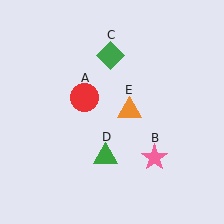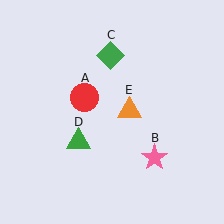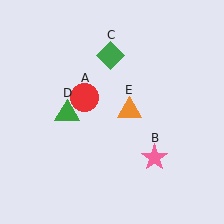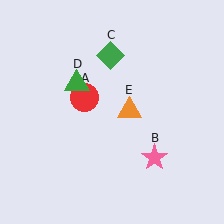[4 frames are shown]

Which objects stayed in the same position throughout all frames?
Red circle (object A) and pink star (object B) and green diamond (object C) and orange triangle (object E) remained stationary.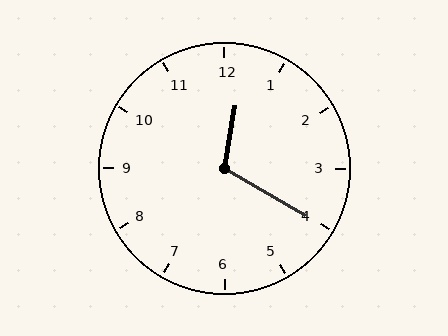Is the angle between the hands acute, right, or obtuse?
It is obtuse.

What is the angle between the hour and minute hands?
Approximately 110 degrees.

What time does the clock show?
12:20.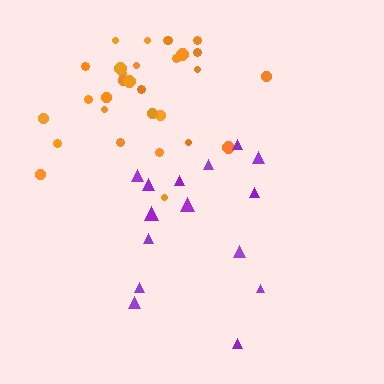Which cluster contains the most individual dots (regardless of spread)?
Orange (30).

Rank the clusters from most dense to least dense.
orange, purple.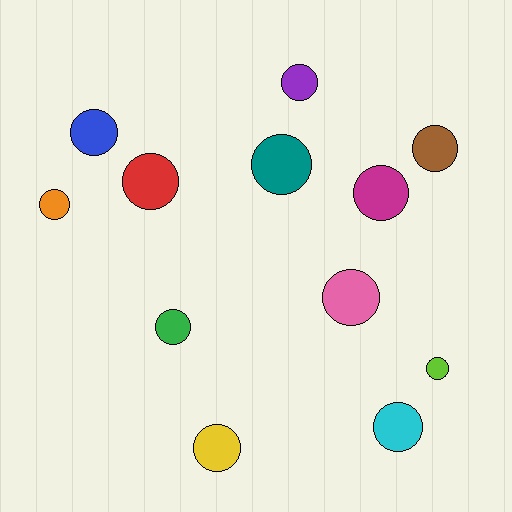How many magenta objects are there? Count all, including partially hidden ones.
There is 1 magenta object.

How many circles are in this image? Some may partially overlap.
There are 12 circles.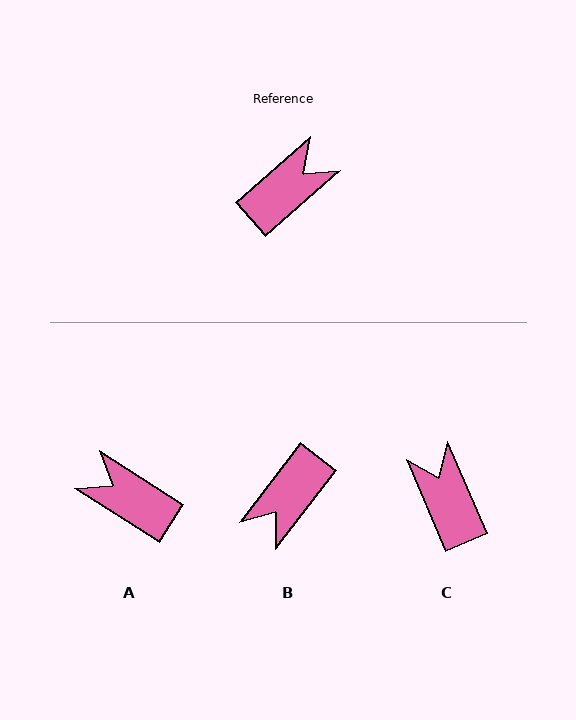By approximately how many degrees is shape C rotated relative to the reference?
Approximately 72 degrees counter-clockwise.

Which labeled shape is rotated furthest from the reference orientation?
B, about 169 degrees away.